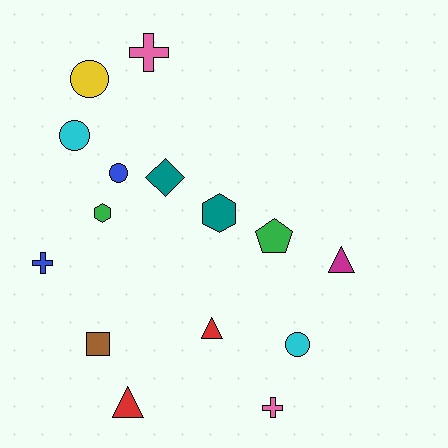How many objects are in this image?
There are 15 objects.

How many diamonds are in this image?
There is 1 diamond.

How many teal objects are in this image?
There are 2 teal objects.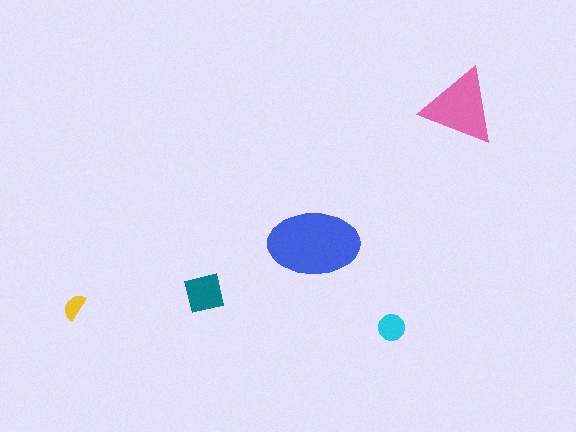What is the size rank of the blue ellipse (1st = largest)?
1st.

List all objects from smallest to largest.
The yellow semicircle, the cyan circle, the teal square, the pink triangle, the blue ellipse.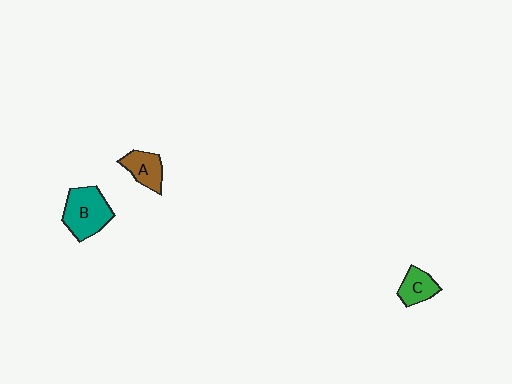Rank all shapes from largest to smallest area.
From largest to smallest: B (teal), A (brown), C (green).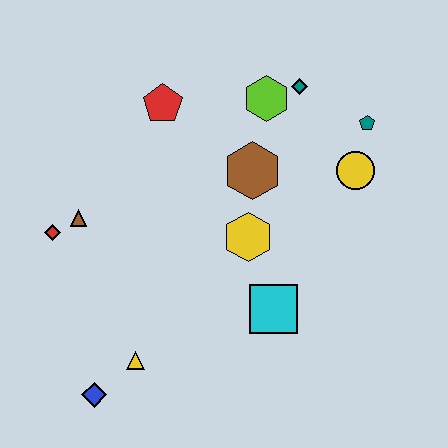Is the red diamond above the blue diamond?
Yes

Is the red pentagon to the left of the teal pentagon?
Yes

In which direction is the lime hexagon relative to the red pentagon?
The lime hexagon is to the right of the red pentagon.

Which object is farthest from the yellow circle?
The blue diamond is farthest from the yellow circle.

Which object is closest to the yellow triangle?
The blue diamond is closest to the yellow triangle.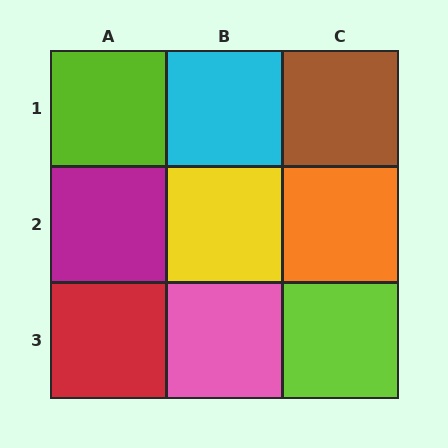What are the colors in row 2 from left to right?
Magenta, yellow, orange.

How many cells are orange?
1 cell is orange.